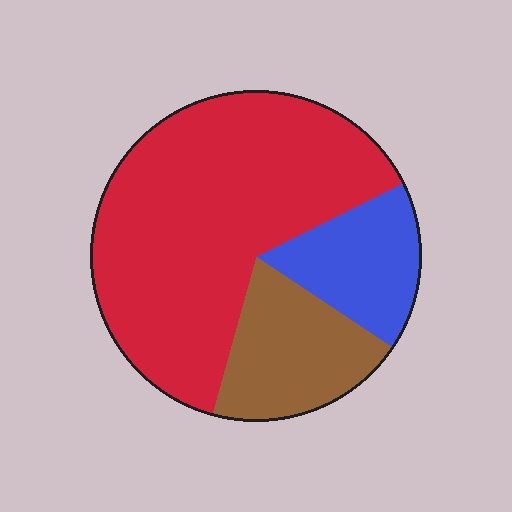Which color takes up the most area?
Red, at roughly 65%.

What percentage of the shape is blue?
Blue covers about 15% of the shape.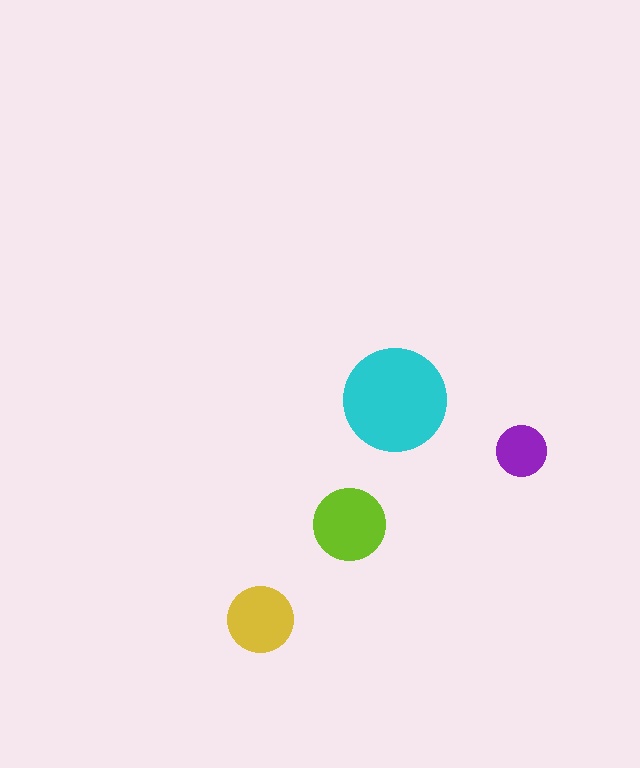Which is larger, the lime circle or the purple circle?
The lime one.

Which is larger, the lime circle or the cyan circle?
The cyan one.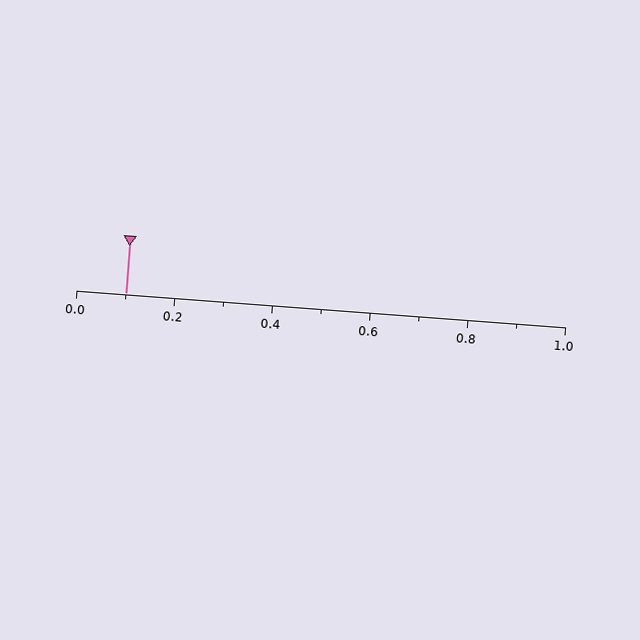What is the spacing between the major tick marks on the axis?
The major ticks are spaced 0.2 apart.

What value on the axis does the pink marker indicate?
The marker indicates approximately 0.1.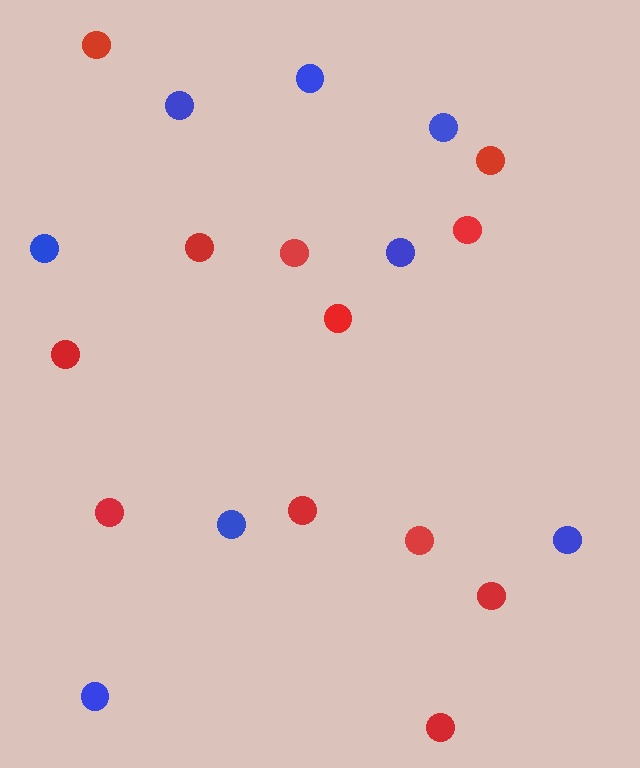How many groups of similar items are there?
There are 2 groups: one group of red circles (12) and one group of blue circles (8).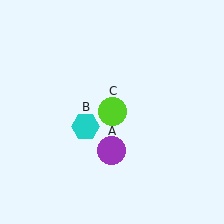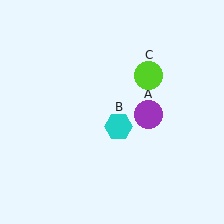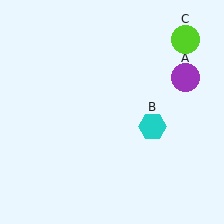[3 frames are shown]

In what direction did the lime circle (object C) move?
The lime circle (object C) moved up and to the right.